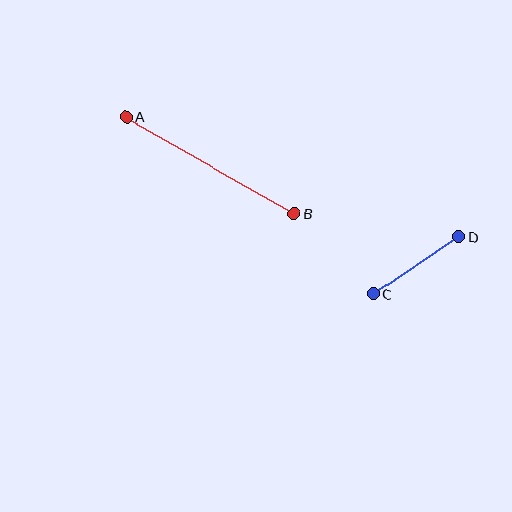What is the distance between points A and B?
The distance is approximately 194 pixels.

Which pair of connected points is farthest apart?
Points A and B are farthest apart.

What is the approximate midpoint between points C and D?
The midpoint is at approximately (416, 266) pixels.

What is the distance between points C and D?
The distance is approximately 103 pixels.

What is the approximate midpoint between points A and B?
The midpoint is at approximately (210, 165) pixels.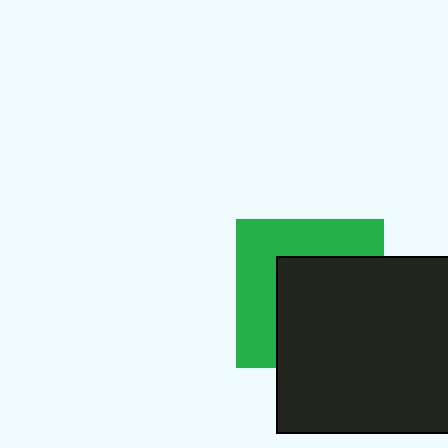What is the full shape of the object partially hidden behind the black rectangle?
The partially hidden object is a green square.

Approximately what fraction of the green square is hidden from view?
Roughly 55% of the green square is hidden behind the black rectangle.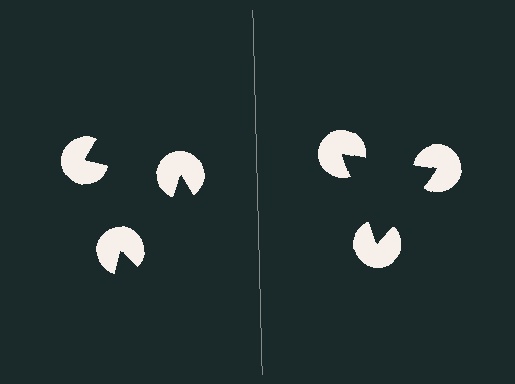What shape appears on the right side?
An illusory triangle.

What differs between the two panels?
The pac-man discs are positioned identically on both sides; only the wedge orientations differ. On the right they align to a triangle; on the left they are misaligned.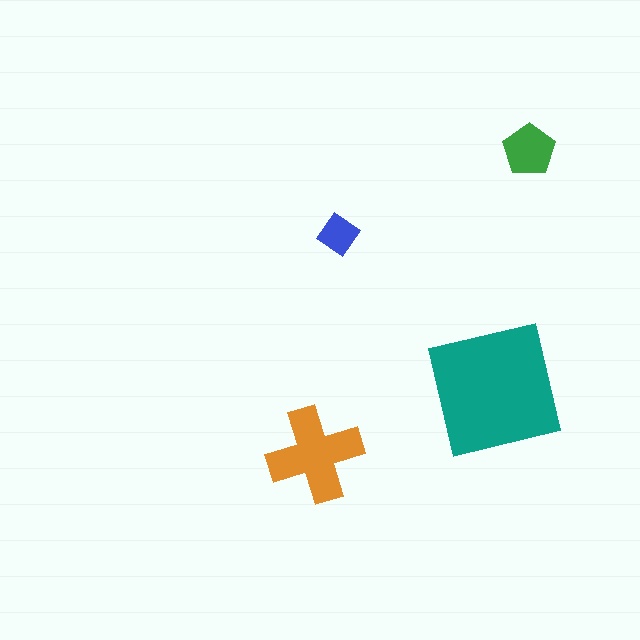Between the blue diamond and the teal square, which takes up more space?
The teal square.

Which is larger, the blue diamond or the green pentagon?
The green pentagon.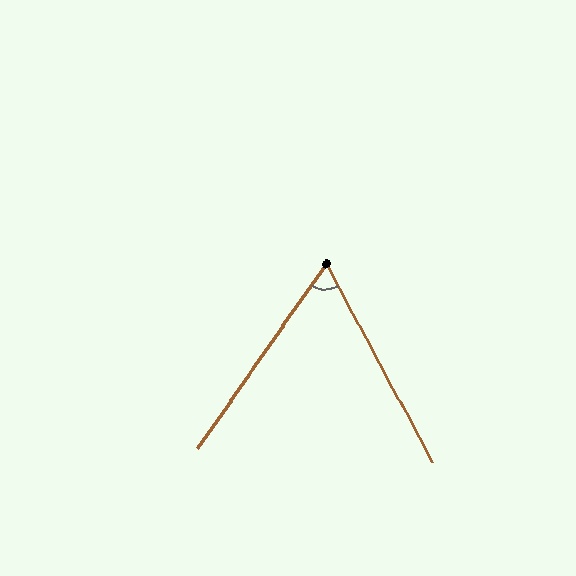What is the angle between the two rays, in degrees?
Approximately 63 degrees.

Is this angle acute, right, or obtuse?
It is acute.